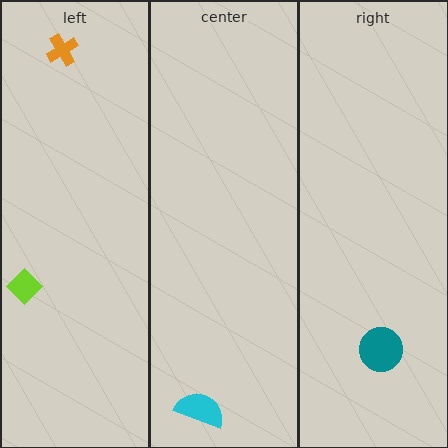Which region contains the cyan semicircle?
The center region.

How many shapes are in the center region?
1.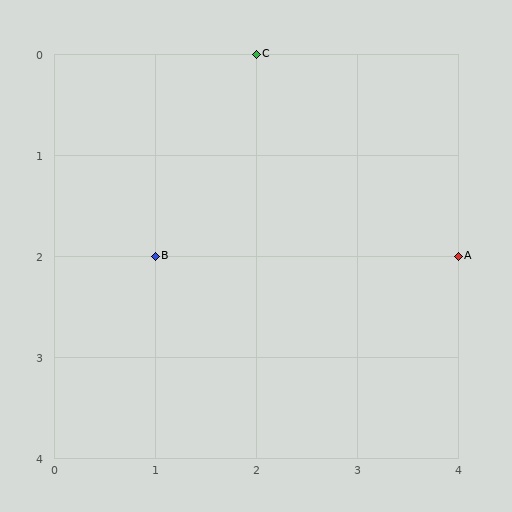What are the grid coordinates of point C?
Point C is at grid coordinates (2, 0).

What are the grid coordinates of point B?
Point B is at grid coordinates (1, 2).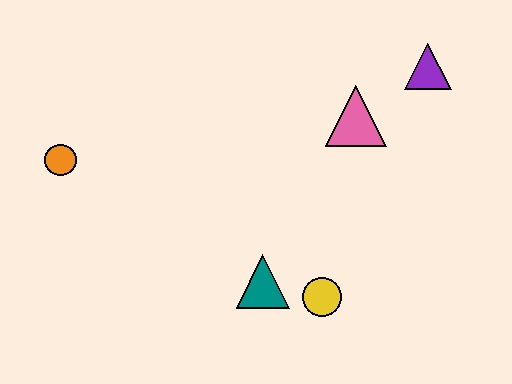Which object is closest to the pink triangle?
The purple triangle is closest to the pink triangle.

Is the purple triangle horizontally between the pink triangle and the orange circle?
No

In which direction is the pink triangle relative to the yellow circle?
The pink triangle is above the yellow circle.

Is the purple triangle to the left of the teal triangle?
No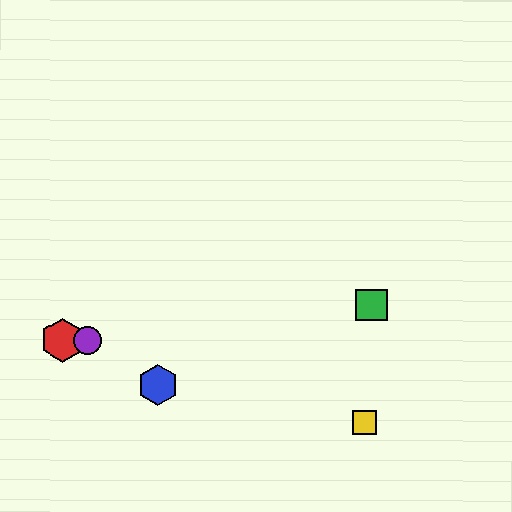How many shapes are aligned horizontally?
2 shapes (the red hexagon, the purple circle) are aligned horizontally.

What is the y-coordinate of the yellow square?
The yellow square is at y≈423.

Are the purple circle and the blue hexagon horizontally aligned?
No, the purple circle is at y≈340 and the blue hexagon is at y≈385.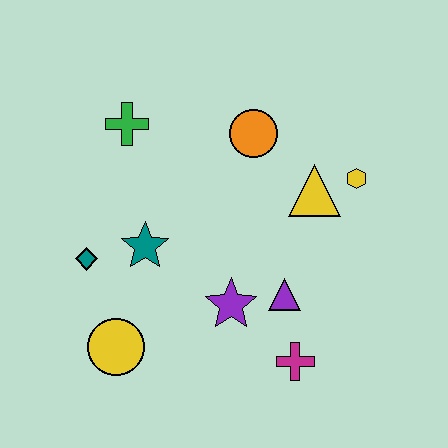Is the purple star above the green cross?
No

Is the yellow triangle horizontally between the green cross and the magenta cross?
No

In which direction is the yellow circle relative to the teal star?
The yellow circle is below the teal star.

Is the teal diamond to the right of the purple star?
No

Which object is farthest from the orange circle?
The yellow circle is farthest from the orange circle.